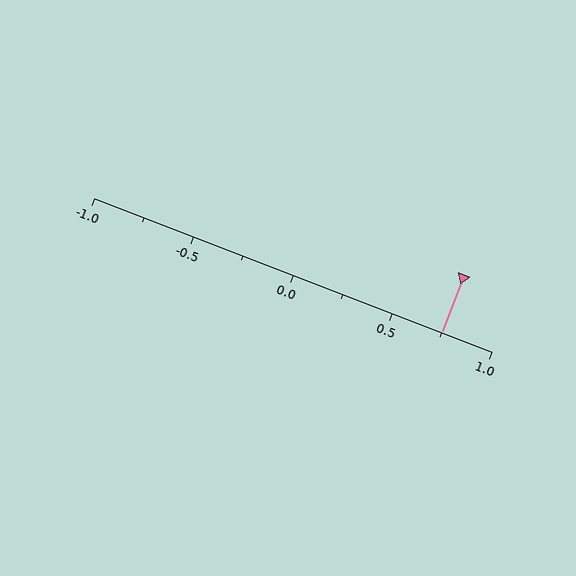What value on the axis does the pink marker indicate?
The marker indicates approximately 0.75.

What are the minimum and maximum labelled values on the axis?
The axis runs from -1.0 to 1.0.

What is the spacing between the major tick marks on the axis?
The major ticks are spaced 0.5 apart.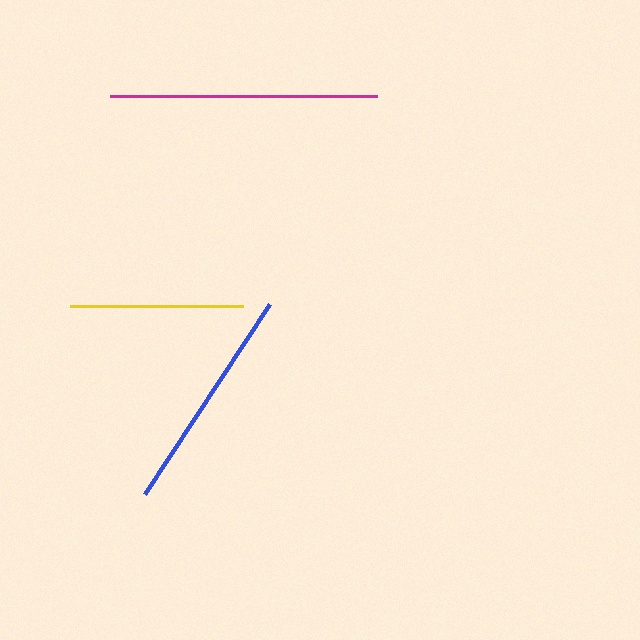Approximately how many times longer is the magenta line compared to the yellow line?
The magenta line is approximately 1.5 times the length of the yellow line.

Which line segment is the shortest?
The yellow line is the shortest at approximately 173 pixels.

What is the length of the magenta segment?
The magenta segment is approximately 267 pixels long.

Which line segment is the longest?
The magenta line is the longest at approximately 267 pixels.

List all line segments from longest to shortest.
From longest to shortest: magenta, blue, yellow.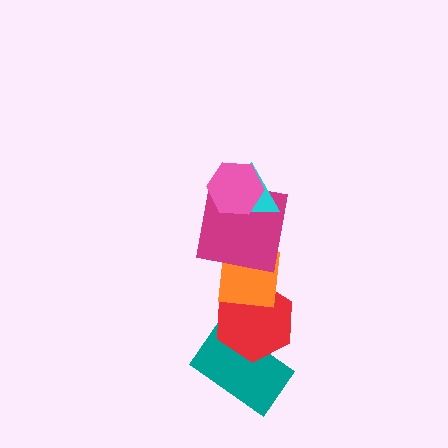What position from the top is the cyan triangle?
The cyan triangle is 2nd from the top.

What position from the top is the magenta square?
The magenta square is 3rd from the top.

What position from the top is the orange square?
The orange square is 4th from the top.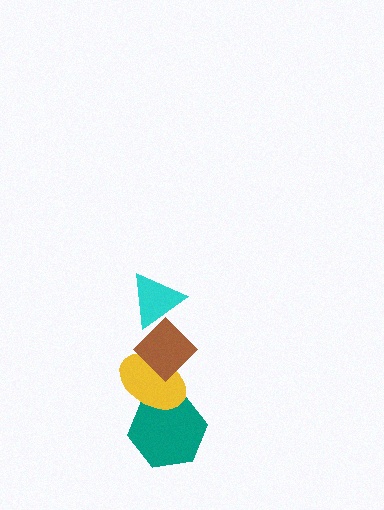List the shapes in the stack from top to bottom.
From top to bottom: the cyan triangle, the brown diamond, the yellow ellipse, the teal hexagon.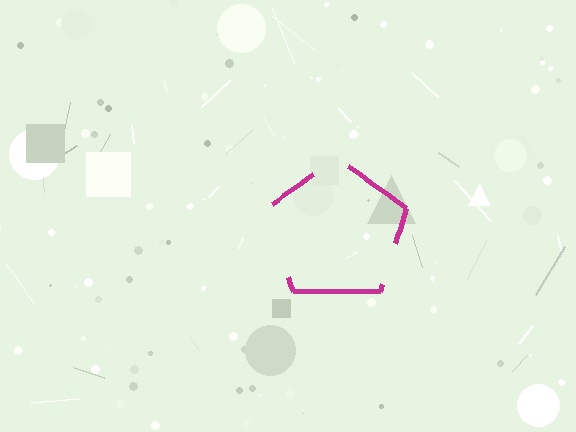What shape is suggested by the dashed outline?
The dashed outline suggests a pentagon.